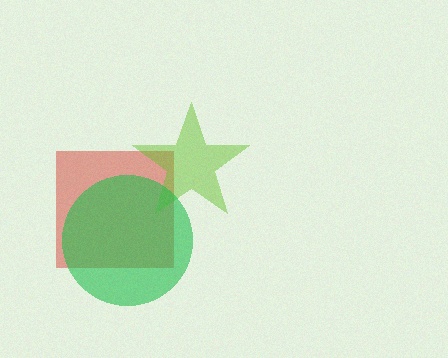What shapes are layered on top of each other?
The layered shapes are: a red square, a lime star, a green circle.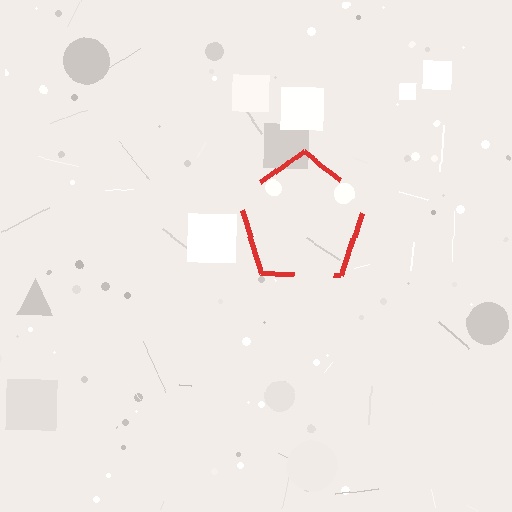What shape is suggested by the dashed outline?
The dashed outline suggests a pentagon.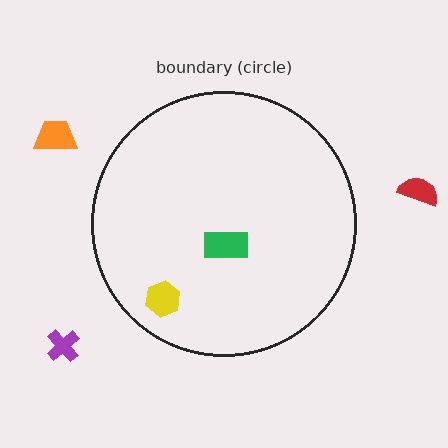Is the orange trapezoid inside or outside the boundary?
Outside.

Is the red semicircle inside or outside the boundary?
Outside.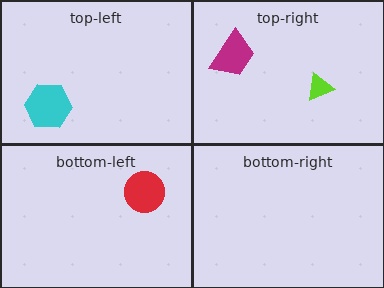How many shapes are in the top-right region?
2.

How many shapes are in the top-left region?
1.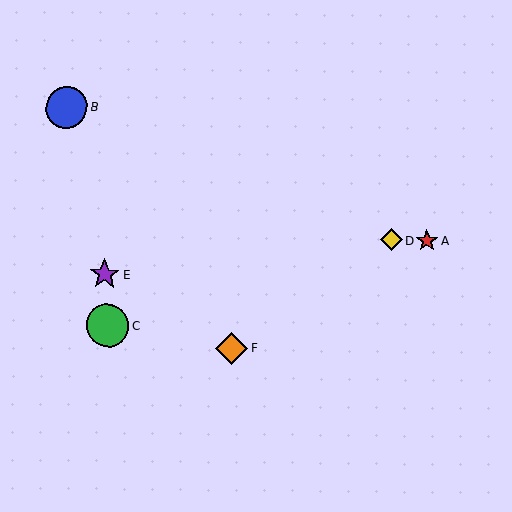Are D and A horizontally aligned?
Yes, both are at y≈240.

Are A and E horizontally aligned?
No, A is at y≈240 and E is at y≈274.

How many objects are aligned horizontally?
2 objects (A, D) are aligned horizontally.